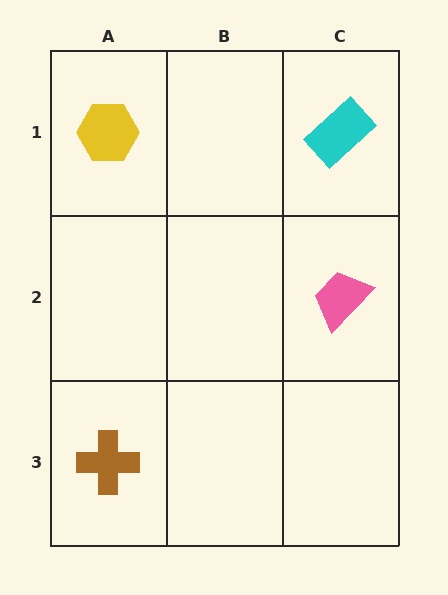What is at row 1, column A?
A yellow hexagon.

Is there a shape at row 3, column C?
No, that cell is empty.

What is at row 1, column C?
A cyan rectangle.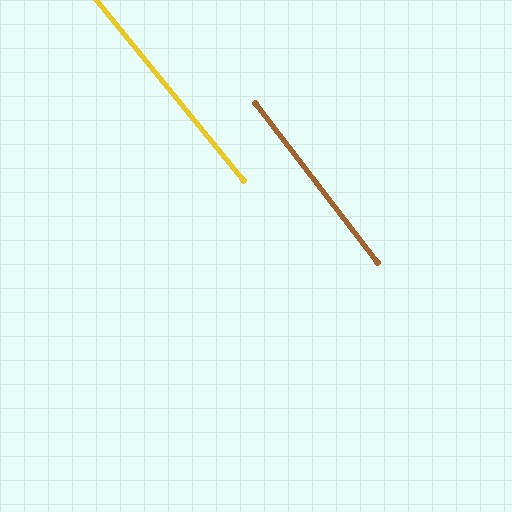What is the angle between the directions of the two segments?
Approximately 2 degrees.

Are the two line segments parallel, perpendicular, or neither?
Parallel — their directions differ by only 1.5°.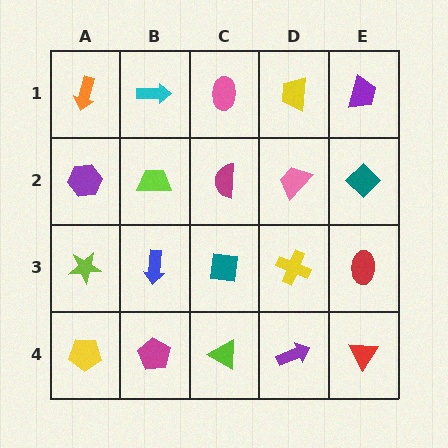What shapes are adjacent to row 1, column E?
A teal diamond (row 2, column E), a yellow trapezoid (row 1, column D).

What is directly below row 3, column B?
A magenta pentagon.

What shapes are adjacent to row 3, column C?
A magenta semicircle (row 2, column C), a lime triangle (row 4, column C), a blue arrow (row 3, column B), a yellow cross (row 3, column D).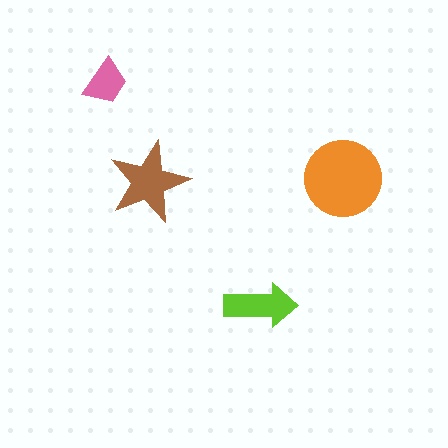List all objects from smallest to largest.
The pink trapezoid, the lime arrow, the brown star, the orange circle.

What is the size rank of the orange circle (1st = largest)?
1st.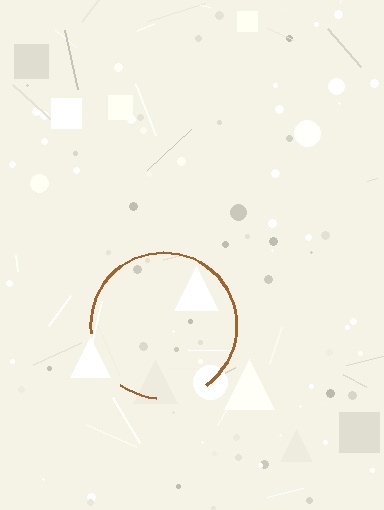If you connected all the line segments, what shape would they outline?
They would outline a circle.